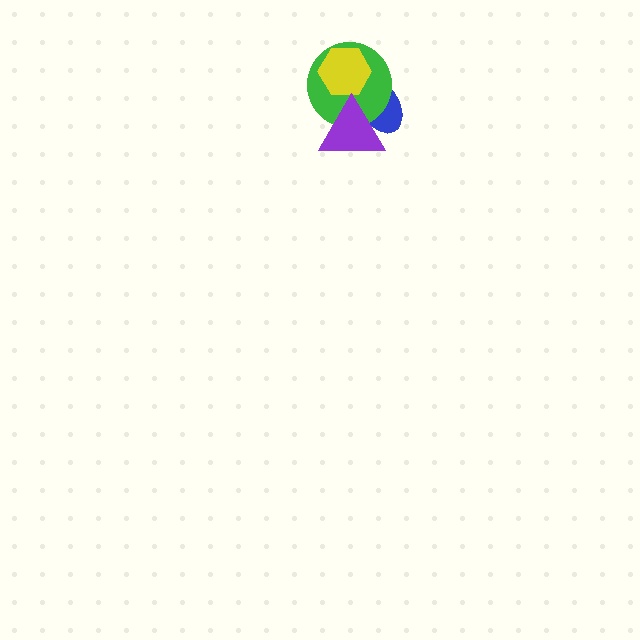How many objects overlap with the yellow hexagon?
2 objects overlap with the yellow hexagon.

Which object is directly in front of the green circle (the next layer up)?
The yellow hexagon is directly in front of the green circle.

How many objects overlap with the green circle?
3 objects overlap with the green circle.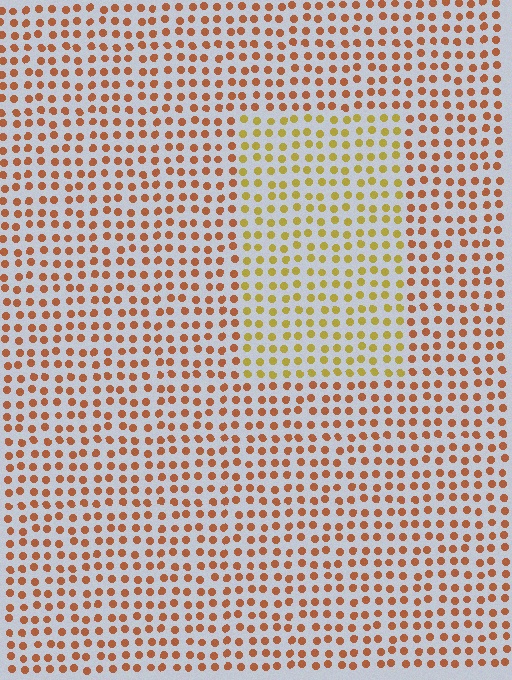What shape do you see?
I see a rectangle.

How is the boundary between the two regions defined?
The boundary is defined purely by a slight shift in hue (about 36 degrees). Spacing, size, and orientation are identical on both sides.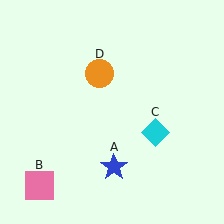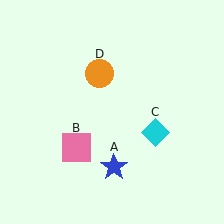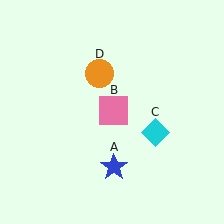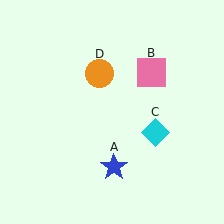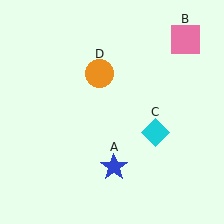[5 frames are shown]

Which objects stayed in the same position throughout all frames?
Blue star (object A) and cyan diamond (object C) and orange circle (object D) remained stationary.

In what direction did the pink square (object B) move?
The pink square (object B) moved up and to the right.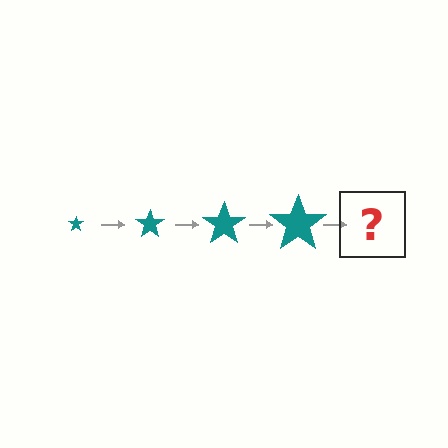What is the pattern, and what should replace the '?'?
The pattern is that the star gets progressively larger each step. The '?' should be a teal star, larger than the previous one.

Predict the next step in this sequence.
The next step is a teal star, larger than the previous one.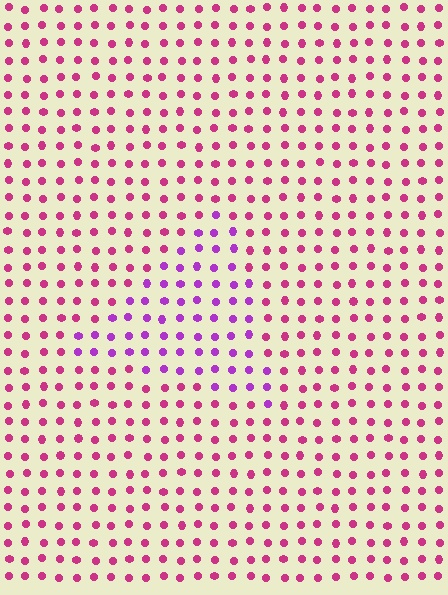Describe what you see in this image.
The image is filled with small magenta elements in a uniform arrangement. A triangle-shaped region is visible where the elements are tinted to a slightly different hue, forming a subtle color boundary.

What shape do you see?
I see a triangle.